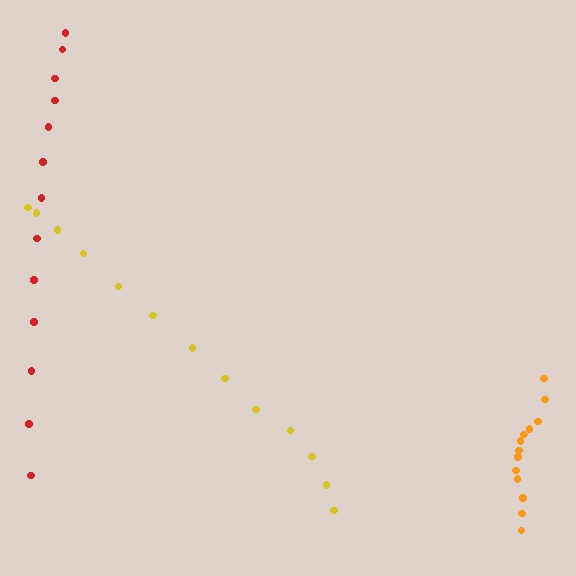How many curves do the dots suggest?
There are 3 distinct paths.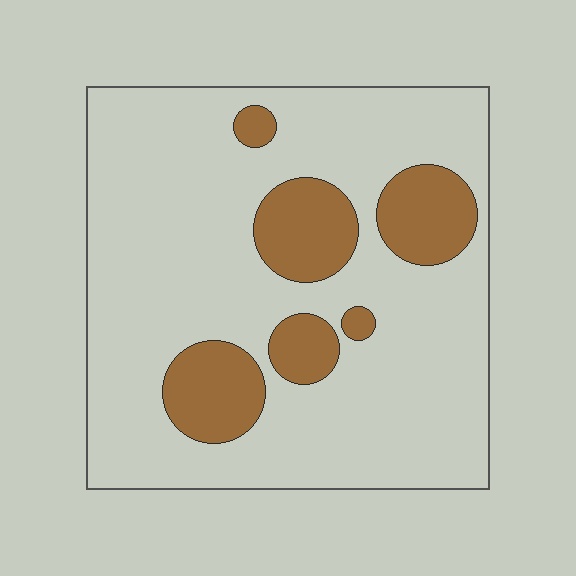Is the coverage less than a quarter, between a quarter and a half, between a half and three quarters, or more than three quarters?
Less than a quarter.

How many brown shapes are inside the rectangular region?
6.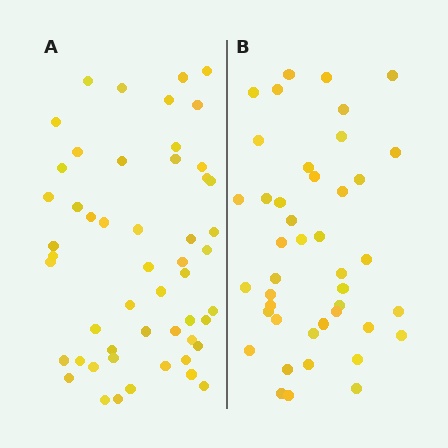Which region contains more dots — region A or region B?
Region A (the left region) has more dots.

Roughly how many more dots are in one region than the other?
Region A has roughly 8 or so more dots than region B.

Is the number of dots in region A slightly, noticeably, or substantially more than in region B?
Region A has only slightly more — the two regions are fairly close. The ratio is roughly 1.2 to 1.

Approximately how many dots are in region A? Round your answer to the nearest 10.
About 50 dots. (The exact count is 52, which rounds to 50.)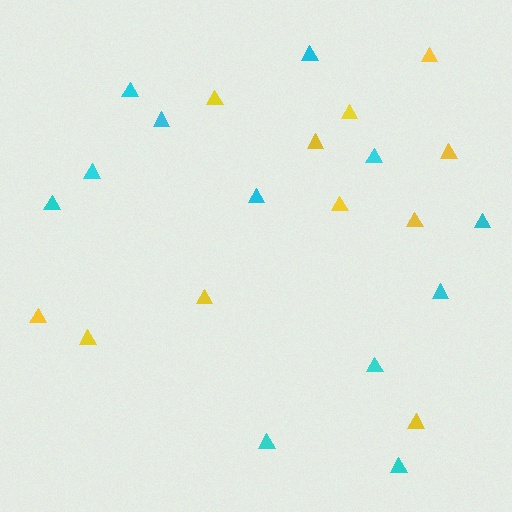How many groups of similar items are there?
There are 2 groups: one group of yellow triangles (11) and one group of cyan triangles (12).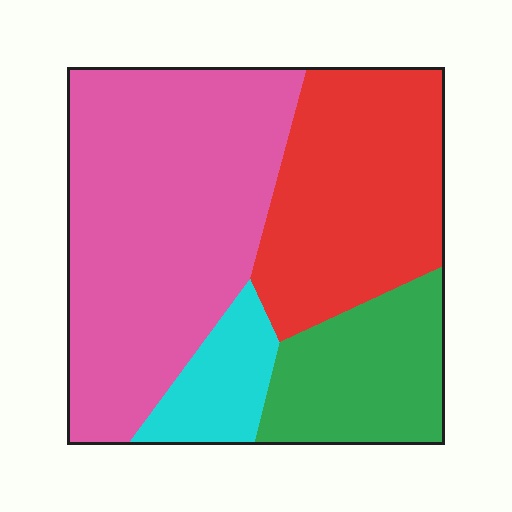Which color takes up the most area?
Pink, at roughly 45%.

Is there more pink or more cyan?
Pink.